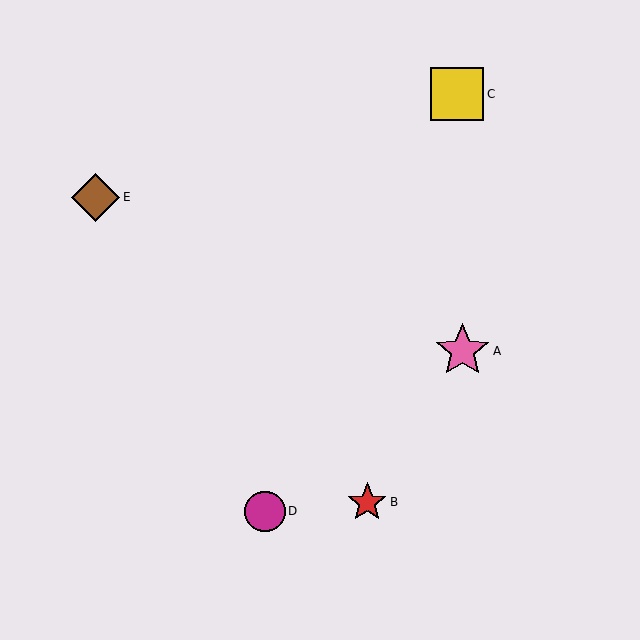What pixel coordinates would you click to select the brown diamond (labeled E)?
Click at (95, 197) to select the brown diamond E.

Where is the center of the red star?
The center of the red star is at (367, 502).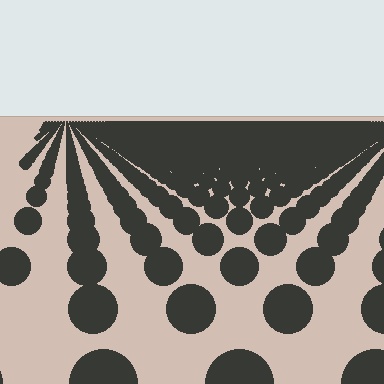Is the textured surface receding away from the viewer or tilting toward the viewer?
The surface is receding away from the viewer. Texture elements get smaller and denser toward the top.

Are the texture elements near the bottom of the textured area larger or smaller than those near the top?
Larger. Near the bottom, elements are closer to the viewer and appear at a bigger on-screen size.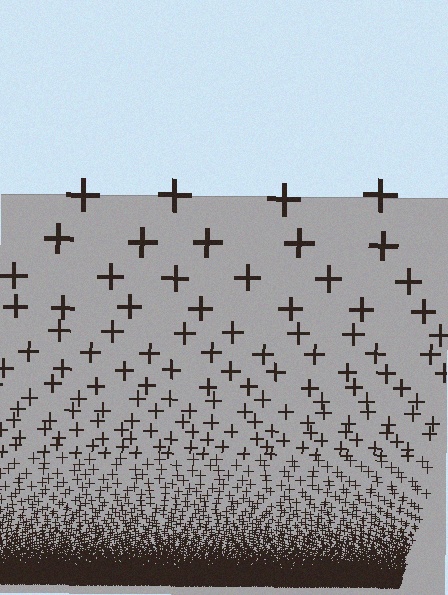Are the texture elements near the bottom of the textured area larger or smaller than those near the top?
Smaller. The gradient is inverted — elements near the bottom are smaller and denser.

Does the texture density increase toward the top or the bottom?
Density increases toward the bottom.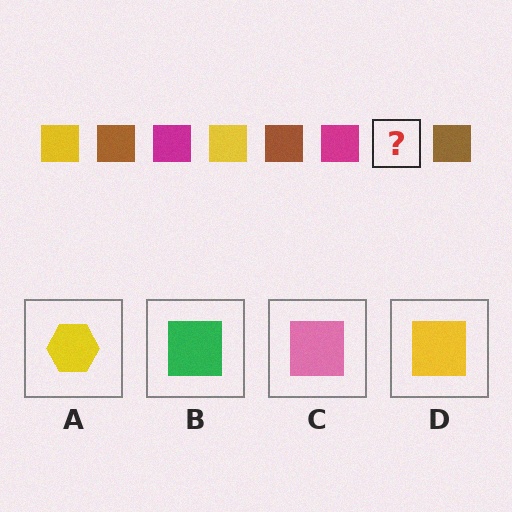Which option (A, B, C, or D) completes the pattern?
D.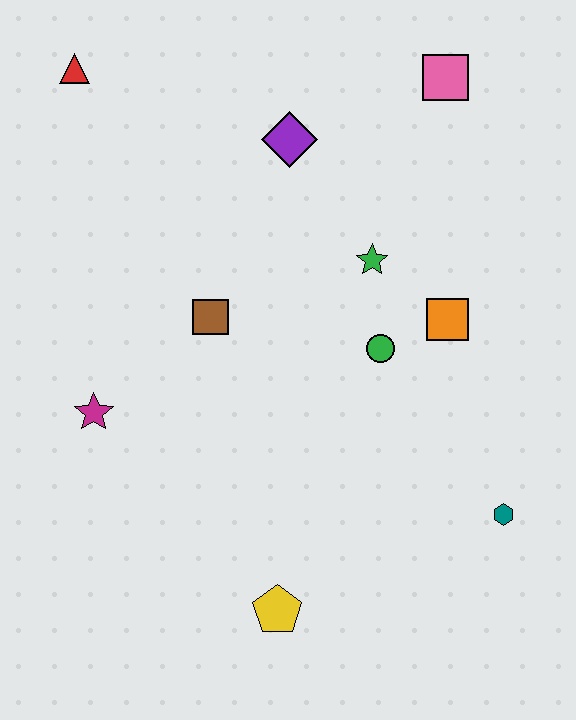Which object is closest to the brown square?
The magenta star is closest to the brown square.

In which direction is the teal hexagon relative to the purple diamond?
The teal hexagon is below the purple diamond.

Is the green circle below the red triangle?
Yes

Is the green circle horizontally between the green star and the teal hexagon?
Yes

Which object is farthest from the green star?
The yellow pentagon is farthest from the green star.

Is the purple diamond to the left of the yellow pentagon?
No